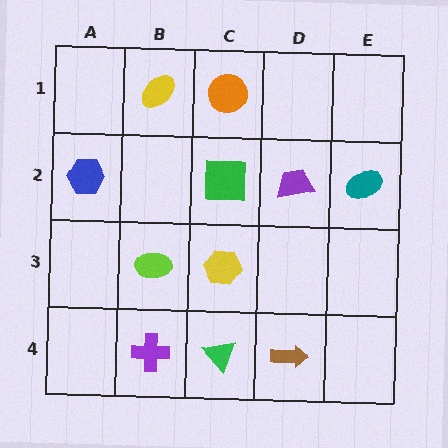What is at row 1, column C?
An orange circle.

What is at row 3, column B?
A lime ellipse.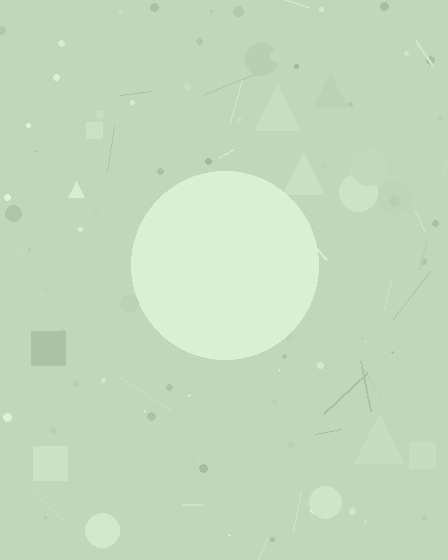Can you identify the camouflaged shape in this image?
The camouflaged shape is a circle.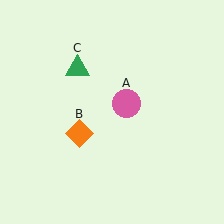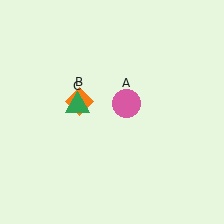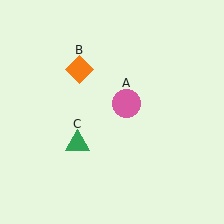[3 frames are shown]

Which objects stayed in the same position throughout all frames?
Pink circle (object A) remained stationary.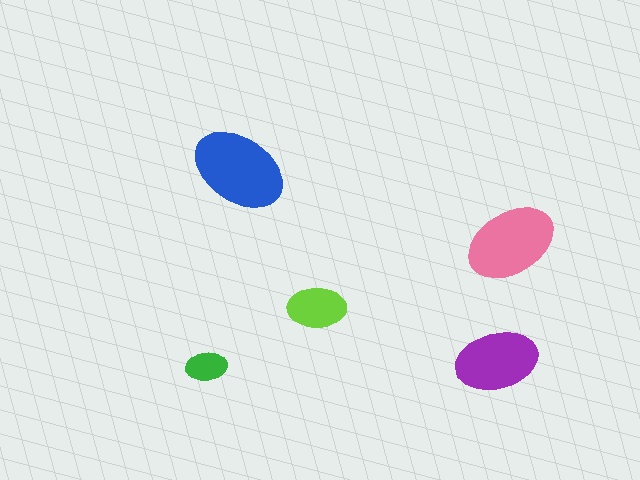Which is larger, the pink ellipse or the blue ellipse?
The blue one.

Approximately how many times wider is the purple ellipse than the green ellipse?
About 2 times wider.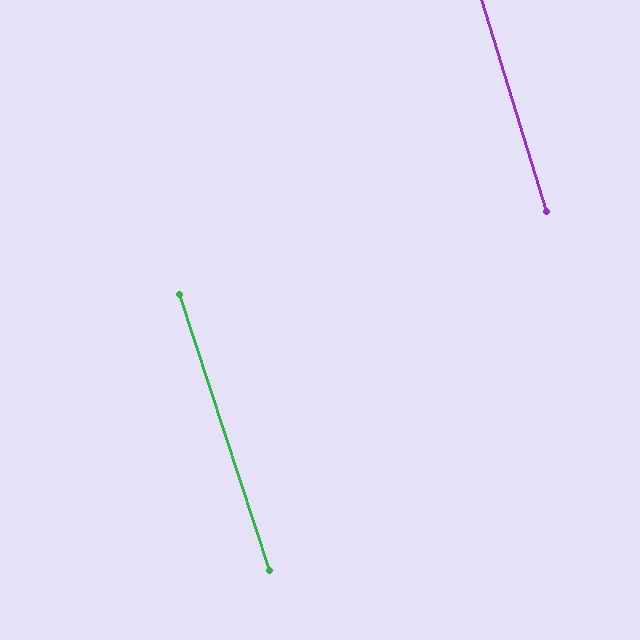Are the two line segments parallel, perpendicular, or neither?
Parallel — their directions differ by only 1.0°.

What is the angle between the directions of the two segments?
Approximately 1 degree.